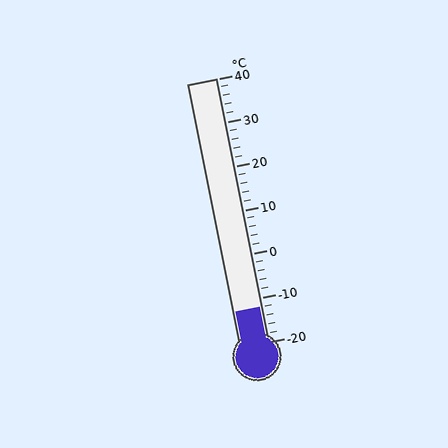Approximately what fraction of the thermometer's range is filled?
The thermometer is filled to approximately 15% of its range.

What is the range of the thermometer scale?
The thermometer scale ranges from -20°C to 40°C.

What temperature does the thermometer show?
The thermometer shows approximately -12°C.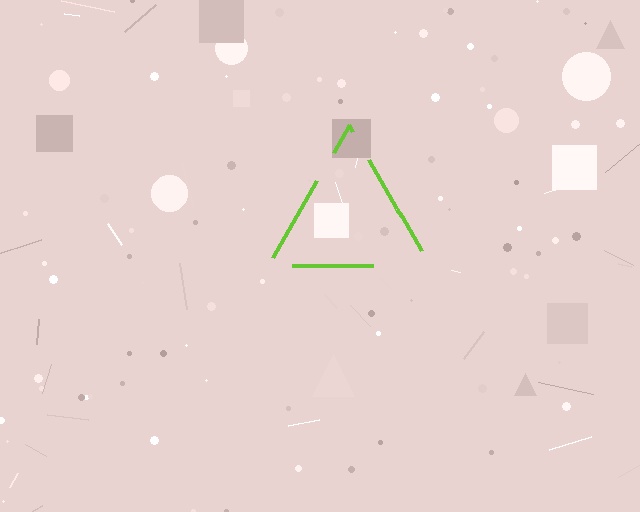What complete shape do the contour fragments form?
The contour fragments form a triangle.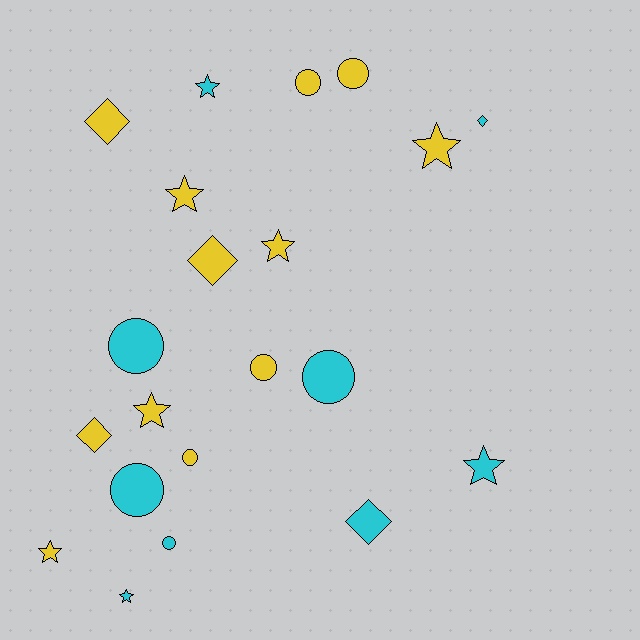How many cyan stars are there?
There are 3 cyan stars.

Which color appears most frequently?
Yellow, with 12 objects.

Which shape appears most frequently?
Star, with 8 objects.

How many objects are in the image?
There are 21 objects.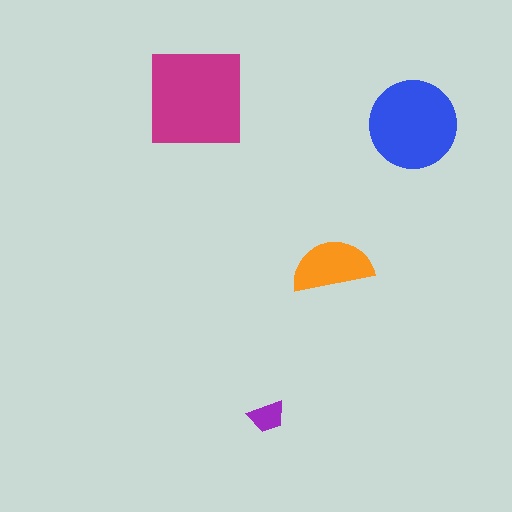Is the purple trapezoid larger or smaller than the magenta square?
Smaller.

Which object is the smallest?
The purple trapezoid.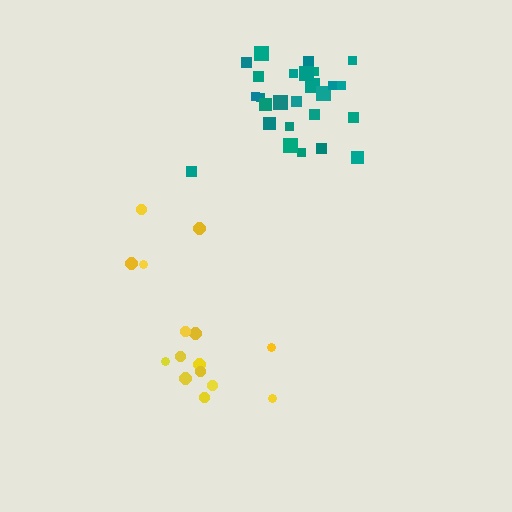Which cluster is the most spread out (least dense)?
Yellow.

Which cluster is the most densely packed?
Teal.